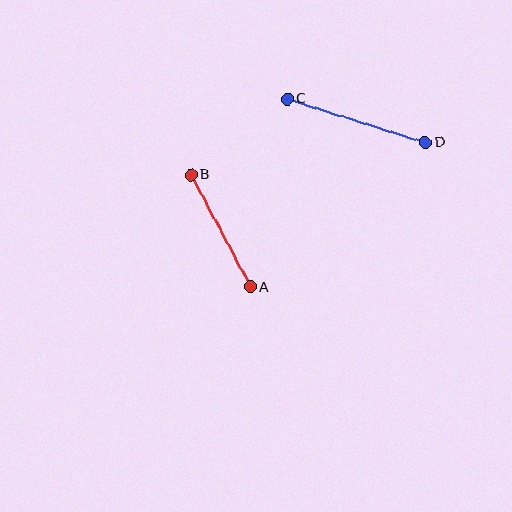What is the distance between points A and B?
The distance is approximately 127 pixels.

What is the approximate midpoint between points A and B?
The midpoint is at approximately (221, 231) pixels.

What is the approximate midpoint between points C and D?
The midpoint is at approximately (356, 121) pixels.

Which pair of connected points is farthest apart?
Points C and D are farthest apart.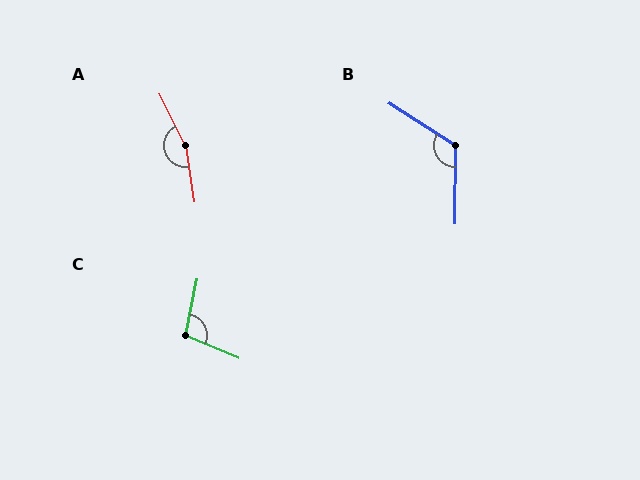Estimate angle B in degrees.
Approximately 122 degrees.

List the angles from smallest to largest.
C (101°), B (122°), A (161°).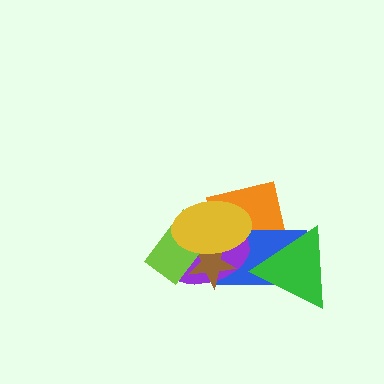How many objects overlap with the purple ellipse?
5 objects overlap with the purple ellipse.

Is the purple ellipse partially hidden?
Yes, it is partially covered by another shape.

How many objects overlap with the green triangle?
2 objects overlap with the green triangle.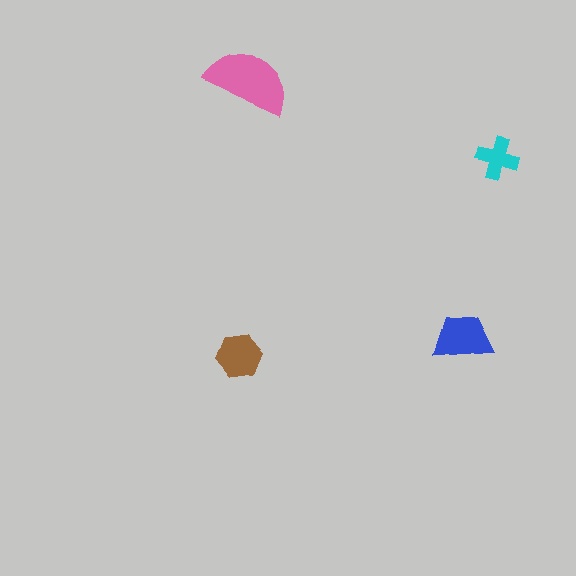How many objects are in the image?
There are 4 objects in the image.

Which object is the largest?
The pink semicircle.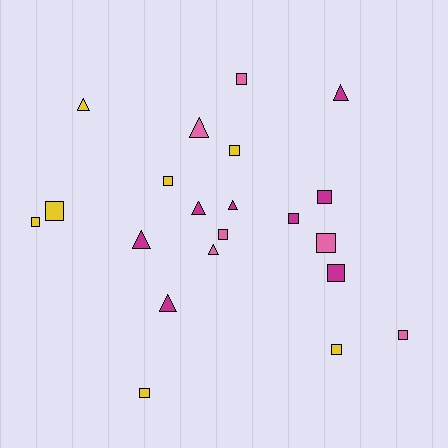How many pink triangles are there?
There are 2 pink triangles.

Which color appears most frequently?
Magenta, with 8 objects.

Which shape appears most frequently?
Square, with 13 objects.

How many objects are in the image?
There are 21 objects.